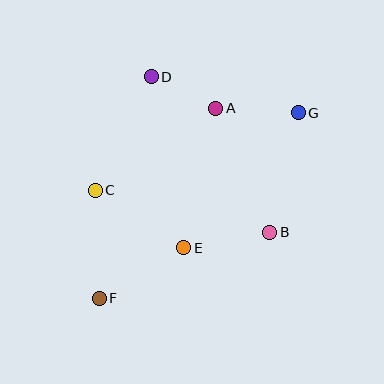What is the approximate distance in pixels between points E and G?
The distance between E and G is approximately 177 pixels.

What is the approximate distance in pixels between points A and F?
The distance between A and F is approximately 223 pixels.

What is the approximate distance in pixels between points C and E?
The distance between C and E is approximately 106 pixels.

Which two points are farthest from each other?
Points F and G are farthest from each other.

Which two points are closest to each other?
Points A and D are closest to each other.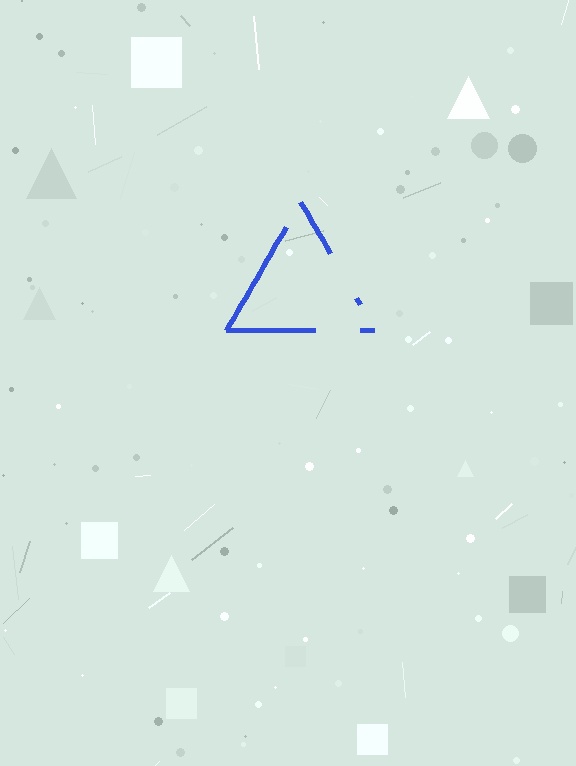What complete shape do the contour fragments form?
The contour fragments form a triangle.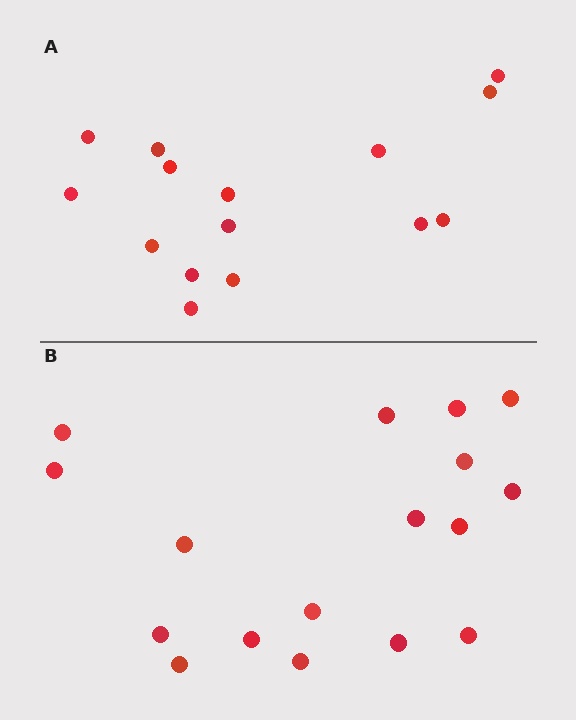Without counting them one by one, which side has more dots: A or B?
Region B (the bottom region) has more dots.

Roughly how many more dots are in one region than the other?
Region B has just a few more — roughly 2 or 3 more dots than region A.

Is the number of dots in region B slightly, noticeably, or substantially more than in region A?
Region B has only slightly more — the two regions are fairly close. The ratio is roughly 1.1 to 1.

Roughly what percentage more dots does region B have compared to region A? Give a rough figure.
About 15% more.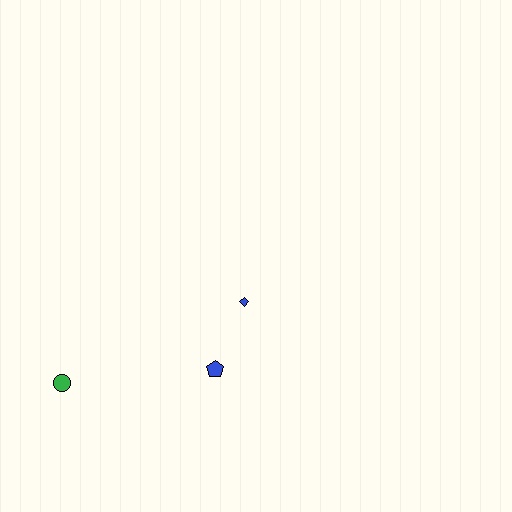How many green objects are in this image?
There is 1 green object.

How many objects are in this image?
There are 3 objects.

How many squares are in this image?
There are no squares.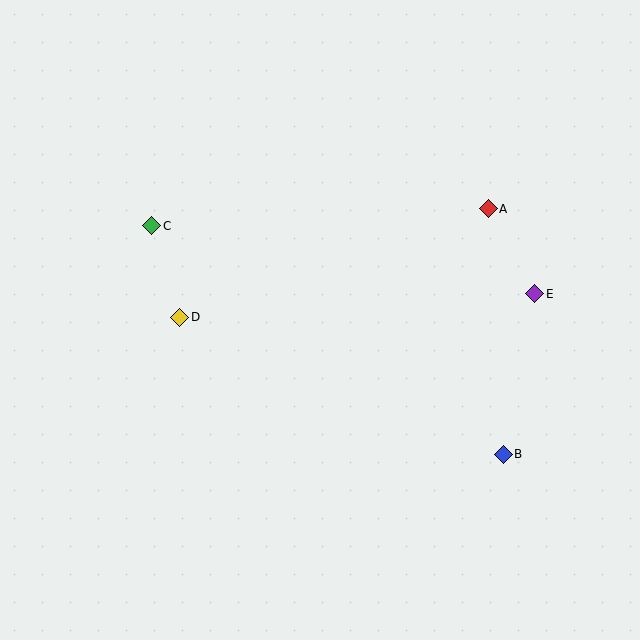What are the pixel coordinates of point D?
Point D is at (180, 317).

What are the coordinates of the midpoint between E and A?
The midpoint between E and A is at (511, 251).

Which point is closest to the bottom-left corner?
Point D is closest to the bottom-left corner.